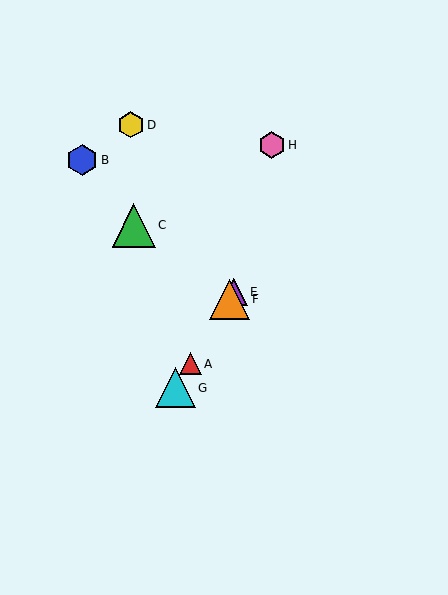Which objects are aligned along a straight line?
Objects A, E, F, G are aligned along a straight line.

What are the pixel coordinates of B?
Object B is at (82, 160).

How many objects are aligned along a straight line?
4 objects (A, E, F, G) are aligned along a straight line.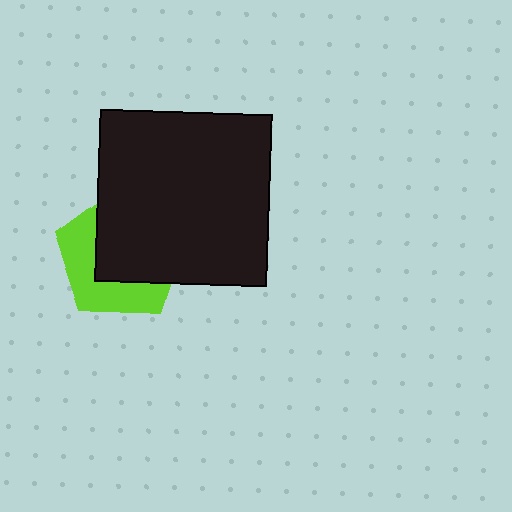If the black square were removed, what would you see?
You would see the complete lime pentagon.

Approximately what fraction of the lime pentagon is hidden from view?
Roughly 58% of the lime pentagon is hidden behind the black square.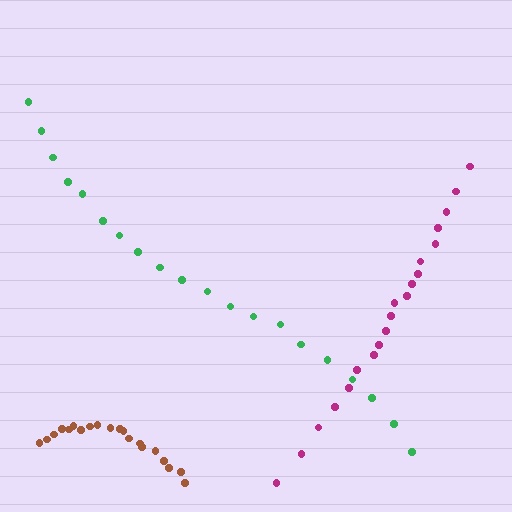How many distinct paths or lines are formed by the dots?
There are 3 distinct paths.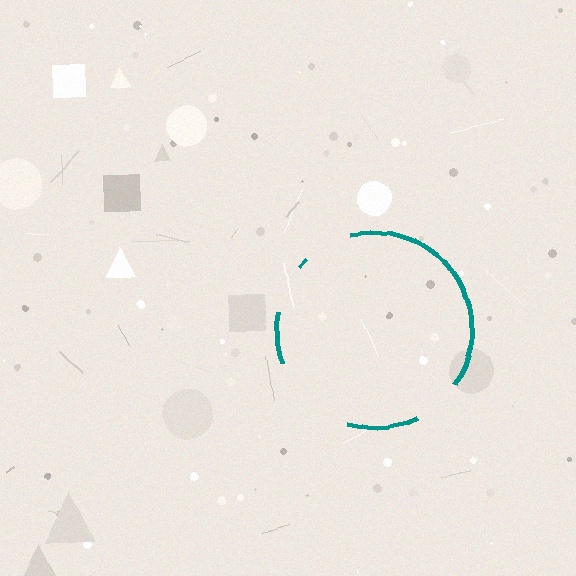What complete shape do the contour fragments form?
The contour fragments form a circle.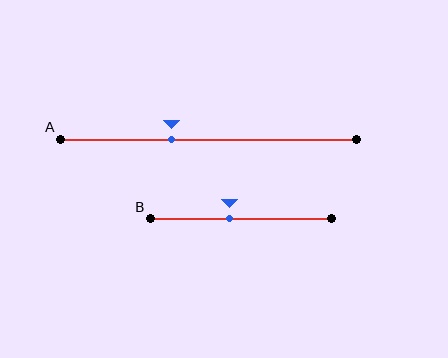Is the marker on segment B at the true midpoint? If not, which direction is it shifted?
No, the marker on segment B is shifted to the left by about 6% of the segment length.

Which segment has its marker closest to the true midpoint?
Segment B has its marker closest to the true midpoint.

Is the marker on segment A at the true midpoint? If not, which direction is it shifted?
No, the marker on segment A is shifted to the left by about 12% of the segment length.